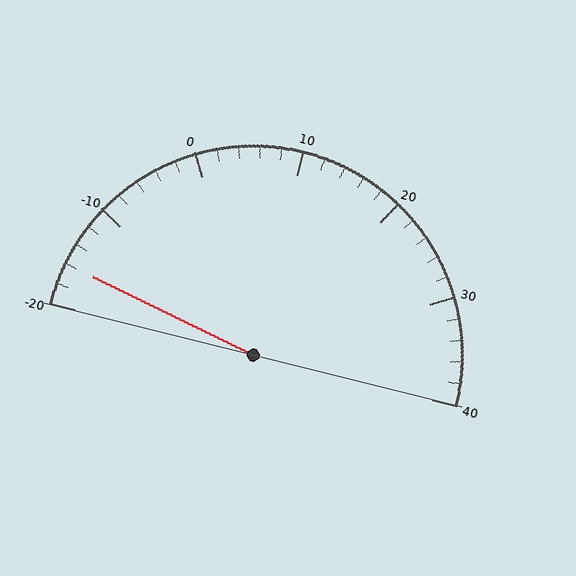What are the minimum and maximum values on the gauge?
The gauge ranges from -20 to 40.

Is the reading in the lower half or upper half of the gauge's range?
The reading is in the lower half of the range (-20 to 40).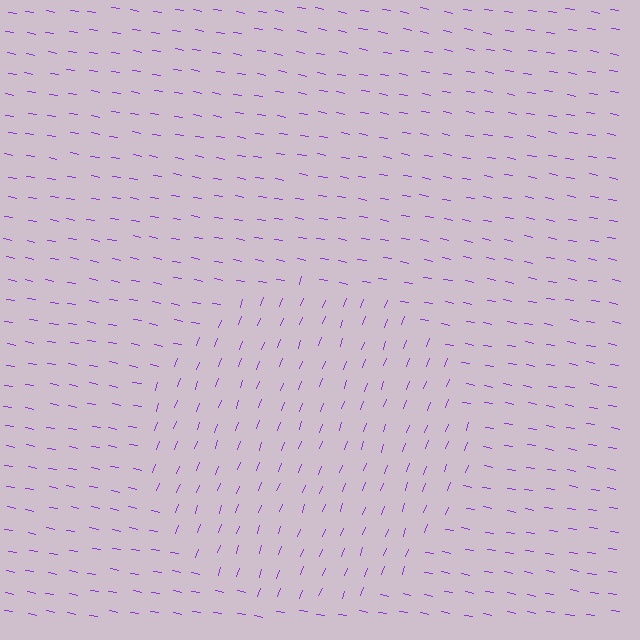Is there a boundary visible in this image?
Yes, there is a texture boundary formed by a change in line orientation.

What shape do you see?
I see a circle.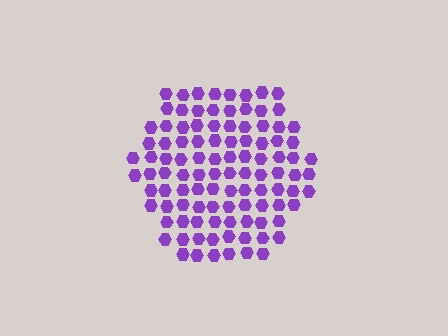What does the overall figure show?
The overall figure shows a hexagon.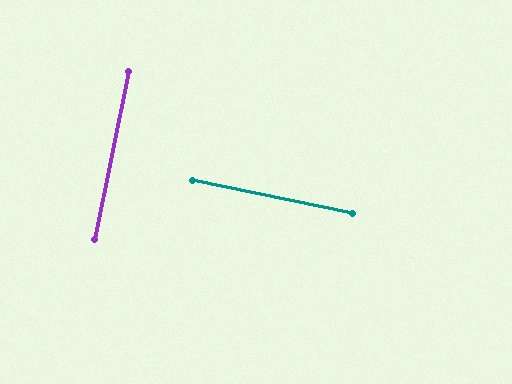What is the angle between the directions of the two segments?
Approximately 90 degrees.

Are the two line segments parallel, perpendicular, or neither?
Perpendicular — they meet at approximately 90°.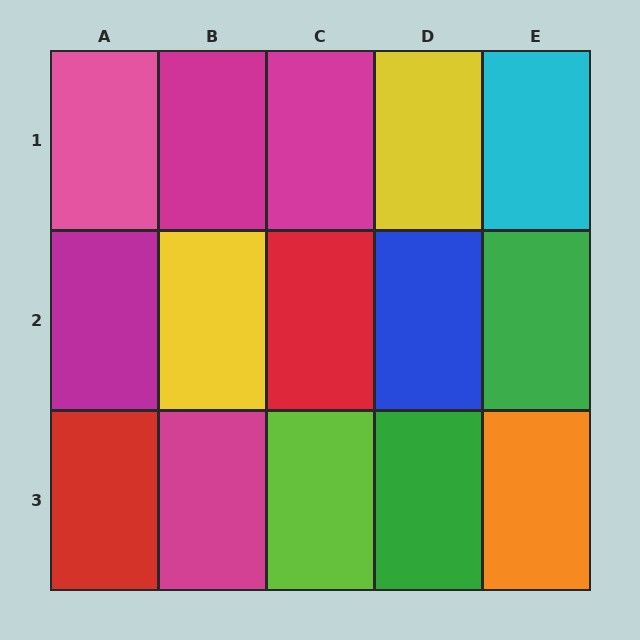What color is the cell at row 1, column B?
Magenta.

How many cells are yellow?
2 cells are yellow.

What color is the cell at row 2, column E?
Green.